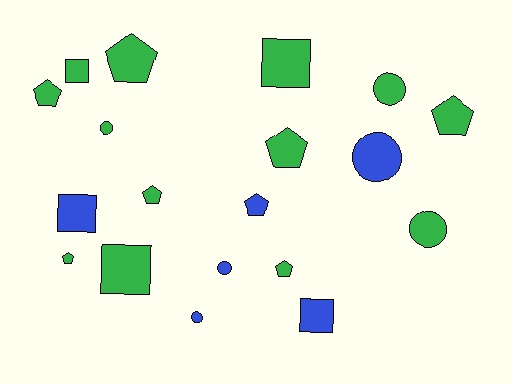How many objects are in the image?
There are 19 objects.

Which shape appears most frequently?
Pentagon, with 8 objects.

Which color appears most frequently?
Green, with 13 objects.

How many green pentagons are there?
There are 7 green pentagons.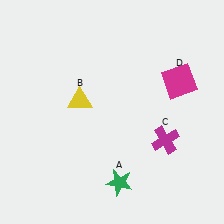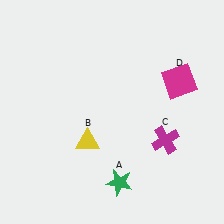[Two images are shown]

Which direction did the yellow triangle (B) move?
The yellow triangle (B) moved down.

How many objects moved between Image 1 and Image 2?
1 object moved between the two images.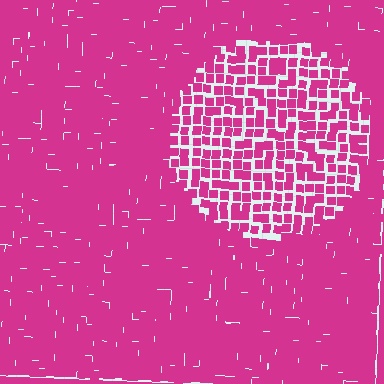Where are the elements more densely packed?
The elements are more densely packed outside the circle boundary.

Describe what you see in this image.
The image contains small magenta elements arranged at two different densities. A circle-shaped region is visible where the elements are less densely packed than the surrounding area.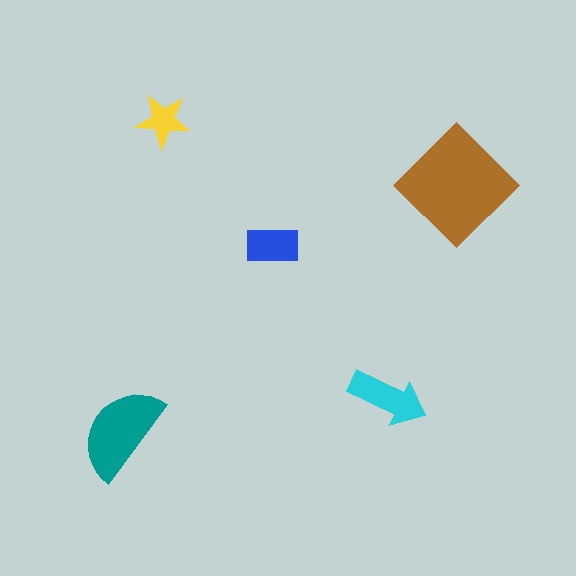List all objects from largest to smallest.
The brown diamond, the teal semicircle, the cyan arrow, the blue rectangle, the yellow star.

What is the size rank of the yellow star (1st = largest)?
5th.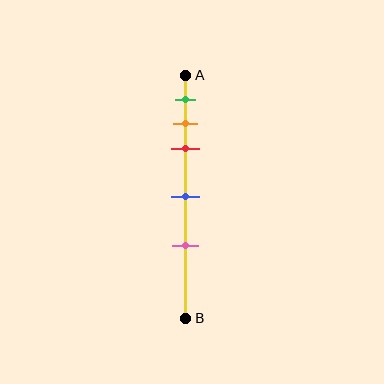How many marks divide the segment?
There are 5 marks dividing the segment.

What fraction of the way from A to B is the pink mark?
The pink mark is approximately 70% (0.7) of the way from A to B.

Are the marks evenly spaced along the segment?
No, the marks are not evenly spaced.